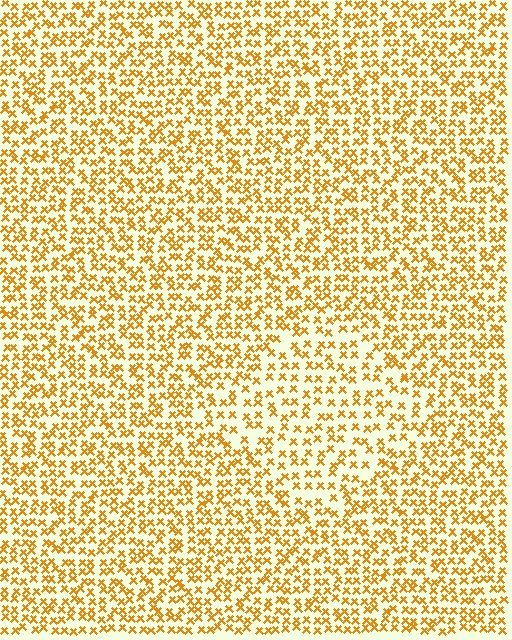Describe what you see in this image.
The image contains small orange elements arranged at two different densities. A diamond-shaped region is visible where the elements are less densely packed than the surrounding area.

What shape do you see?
I see a diamond.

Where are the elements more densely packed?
The elements are more densely packed outside the diamond boundary.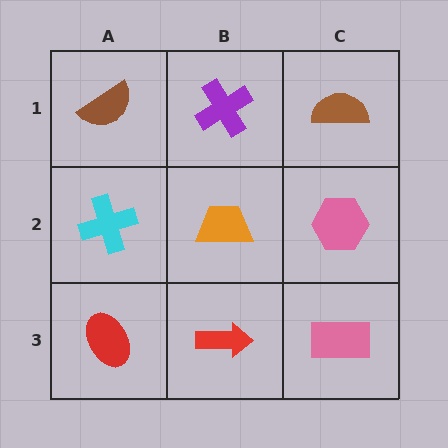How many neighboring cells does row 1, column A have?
2.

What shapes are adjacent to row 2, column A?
A brown semicircle (row 1, column A), a red ellipse (row 3, column A), an orange trapezoid (row 2, column B).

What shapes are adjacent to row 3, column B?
An orange trapezoid (row 2, column B), a red ellipse (row 3, column A), a pink rectangle (row 3, column C).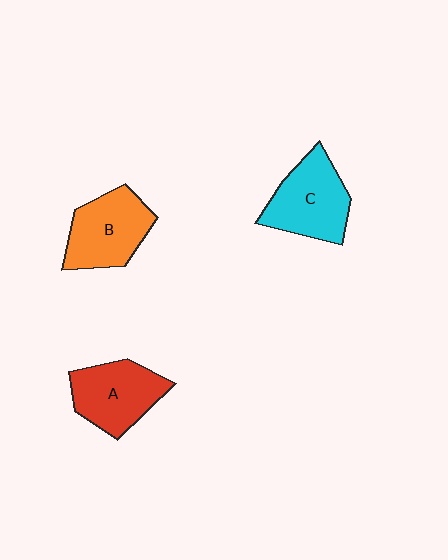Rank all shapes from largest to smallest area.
From largest to smallest: C (cyan), B (orange), A (red).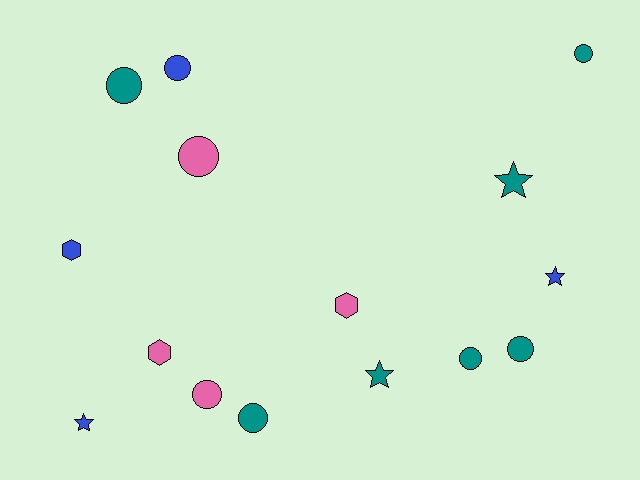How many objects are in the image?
There are 15 objects.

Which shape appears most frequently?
Circle, with 8 objects.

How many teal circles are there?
There are 5 teal circles.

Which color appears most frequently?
Teal, with 7 objects.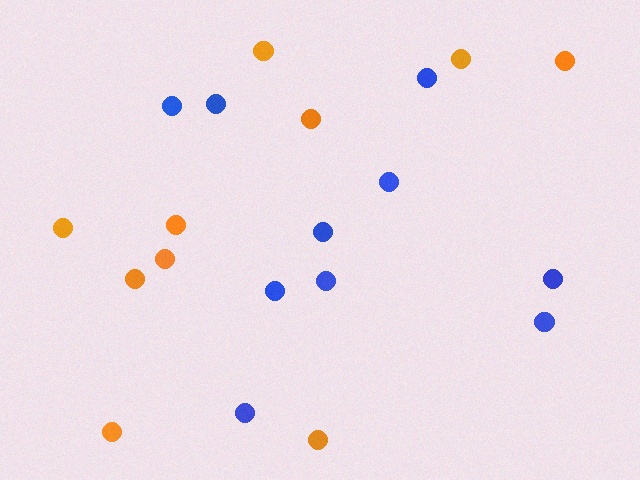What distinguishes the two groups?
There are 2 groups: one group of orange circles (10) and one group of blue circles (10).